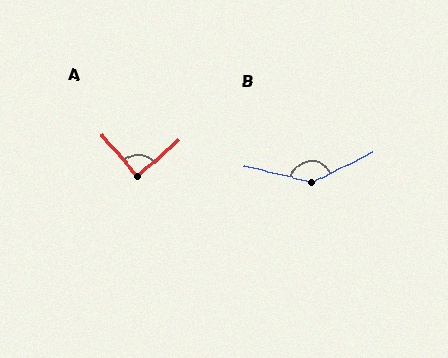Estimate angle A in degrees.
Approximately 90 degrees.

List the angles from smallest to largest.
A (90°), B (140°).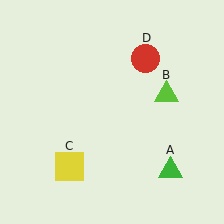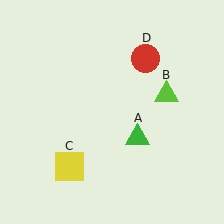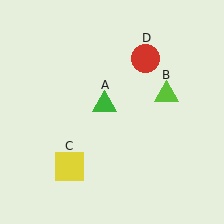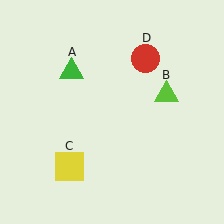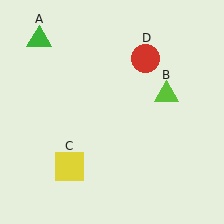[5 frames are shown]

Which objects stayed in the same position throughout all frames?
Lime triangle (object B) and yellow square (object C) and red circle (object D) remained stationary.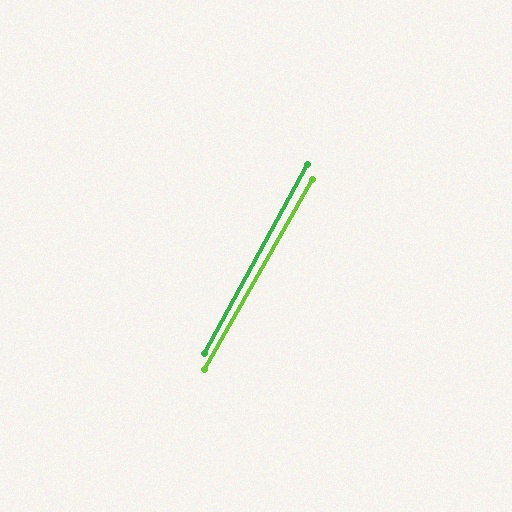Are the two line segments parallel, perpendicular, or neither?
Parallel — their directions differ by only 1.1°.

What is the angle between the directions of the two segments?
Approximately 1 degree.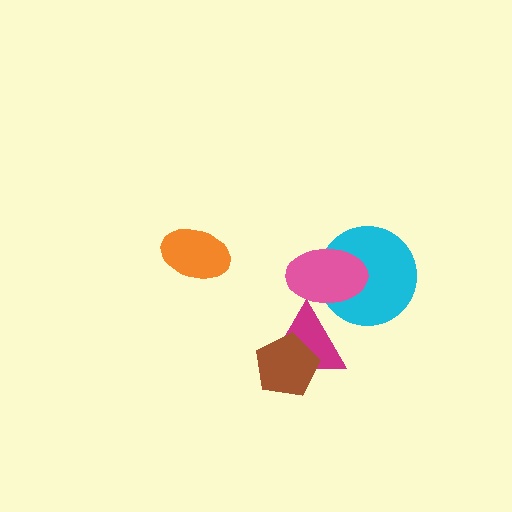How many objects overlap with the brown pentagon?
1 object overlaps with the brown pentagon.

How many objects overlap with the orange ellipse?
0 objects overlap with the orange ellipse.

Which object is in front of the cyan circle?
The pink ellipse is in front of the cyan circle.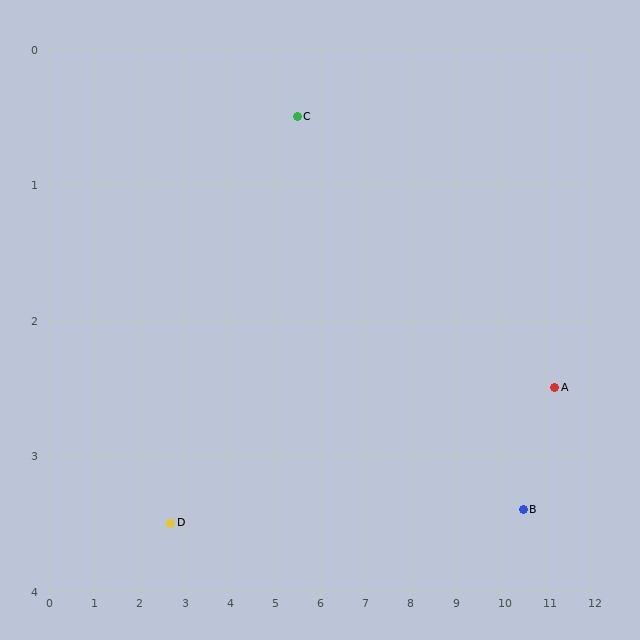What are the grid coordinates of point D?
Point D is at approximately (2.7, 3.5).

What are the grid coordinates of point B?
Point B is at approximately (10.5, 3.4).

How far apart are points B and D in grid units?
Points B and D are about 7.8 grid units apart.